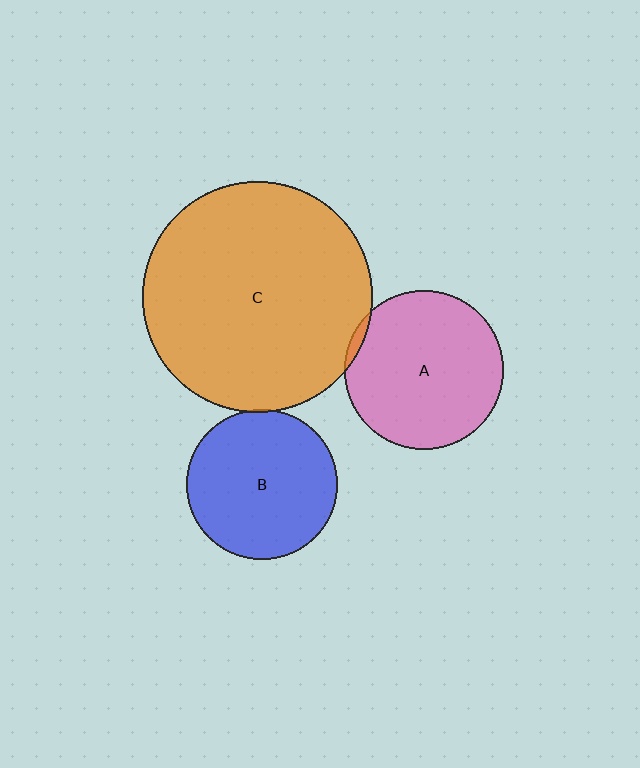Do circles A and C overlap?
Yes.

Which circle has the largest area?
Circle C (orange).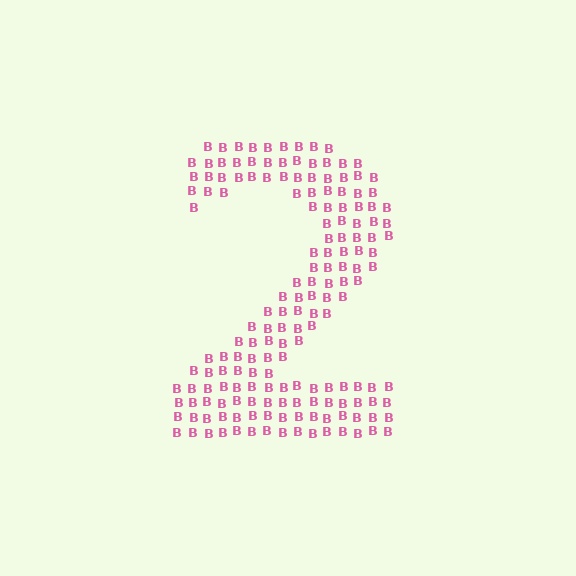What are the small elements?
The small elements are letter B's.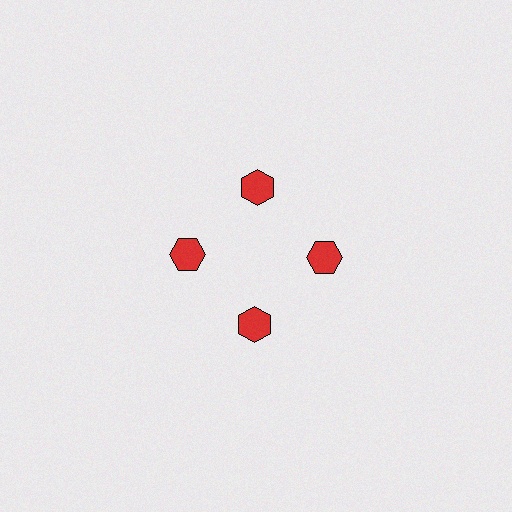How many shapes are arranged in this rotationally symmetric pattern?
There are 4 shapes, arranged in 4 groups of 1.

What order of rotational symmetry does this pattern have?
This pattern has 4-fold rotational symmetry.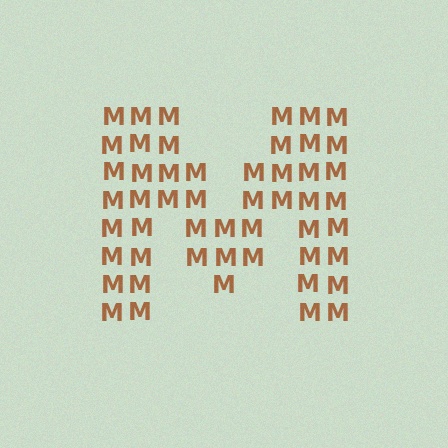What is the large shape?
The large shape is the letter M.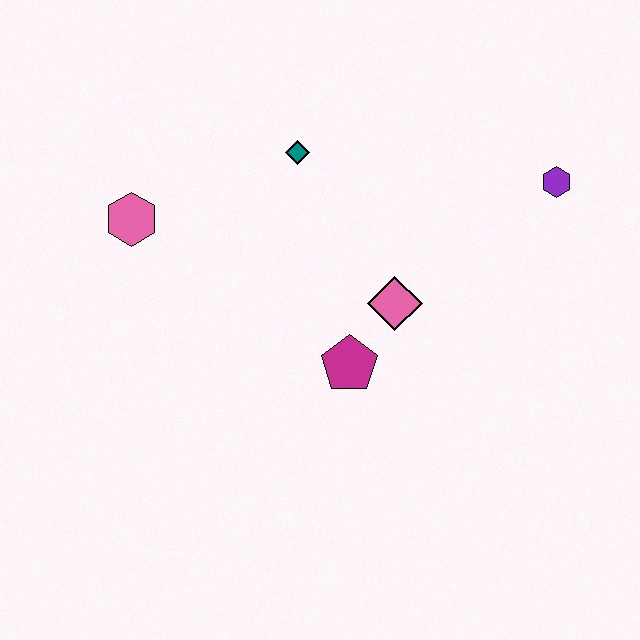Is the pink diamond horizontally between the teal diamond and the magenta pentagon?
No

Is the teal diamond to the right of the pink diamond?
No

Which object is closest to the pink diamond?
The magenta pentagon is closest to the pink diamond.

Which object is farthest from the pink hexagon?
The purple hexagon is farthest from the pink hexagon.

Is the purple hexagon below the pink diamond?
No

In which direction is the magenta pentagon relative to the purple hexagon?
The magenta pentagon is to the left of the purple hexagon.